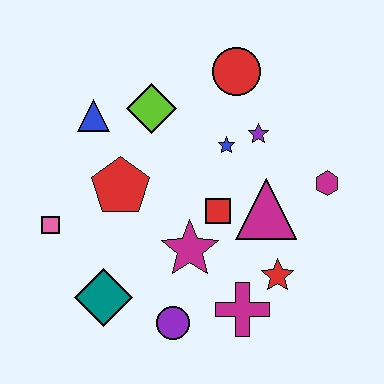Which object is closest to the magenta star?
The red square is closest to the magenta star.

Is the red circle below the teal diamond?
No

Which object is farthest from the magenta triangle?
The pink square is farthest from the magenta triangle.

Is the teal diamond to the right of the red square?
No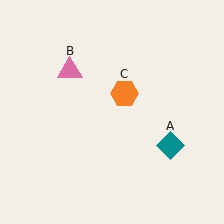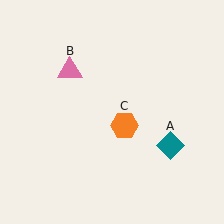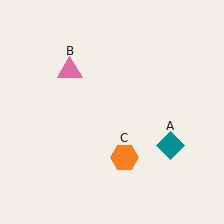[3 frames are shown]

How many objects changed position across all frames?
1 object changed position: orange hexagon (object C).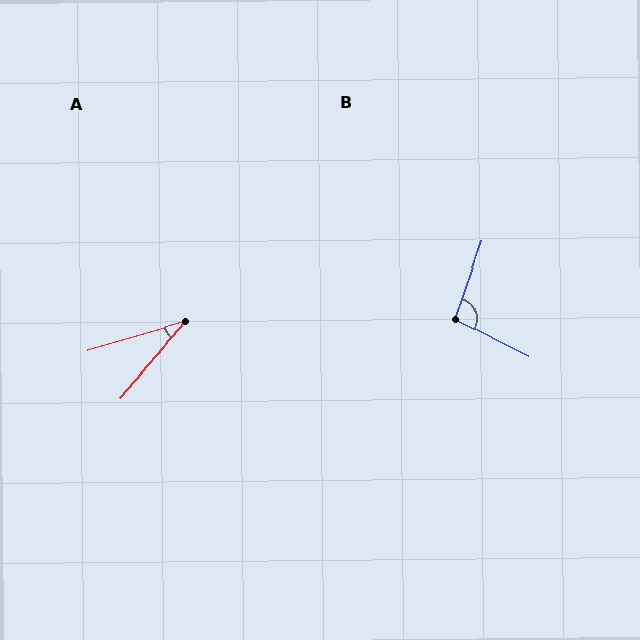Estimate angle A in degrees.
Approximately 33 degrees.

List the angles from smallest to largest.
A (33°), B (97°).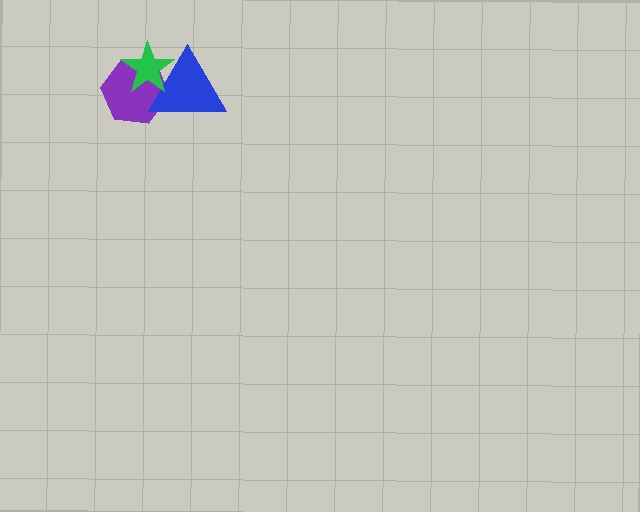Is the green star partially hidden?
No, no other shape covers it.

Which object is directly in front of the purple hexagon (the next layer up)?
The blue triangle is directly in front of the purple hexagon.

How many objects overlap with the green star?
2 objects overlap with the green star.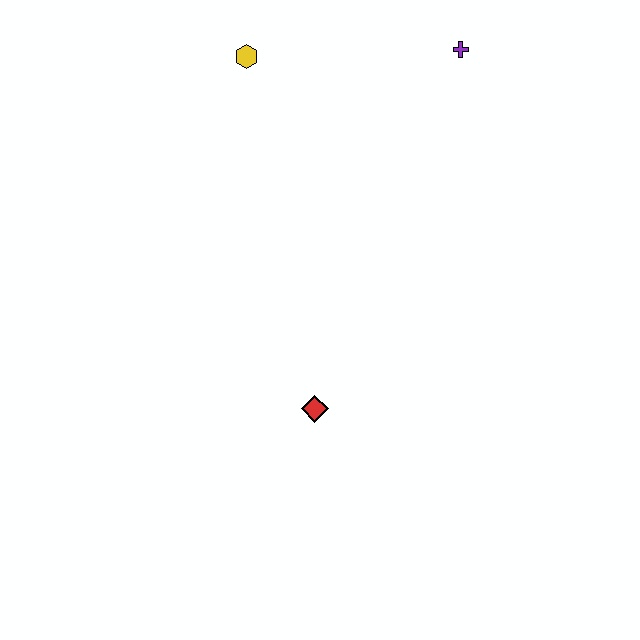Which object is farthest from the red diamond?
The purple cross is farthest from the red diamond.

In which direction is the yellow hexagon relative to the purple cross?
The yellow hexagon is to the left of the purple cross.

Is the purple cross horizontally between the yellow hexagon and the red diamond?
No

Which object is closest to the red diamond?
The yellow hexagon is closest to the red diamond.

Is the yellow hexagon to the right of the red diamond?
No